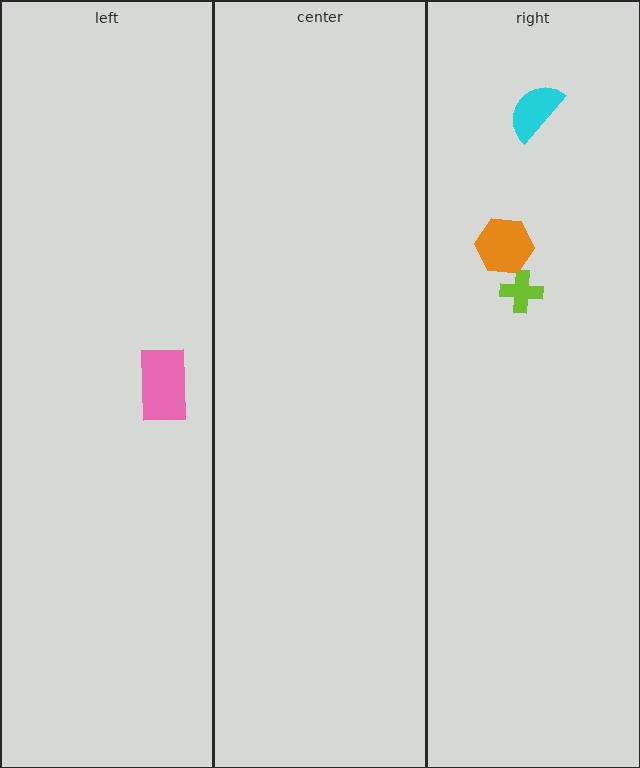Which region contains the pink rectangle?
The left region.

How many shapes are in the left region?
1.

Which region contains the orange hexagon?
The right region.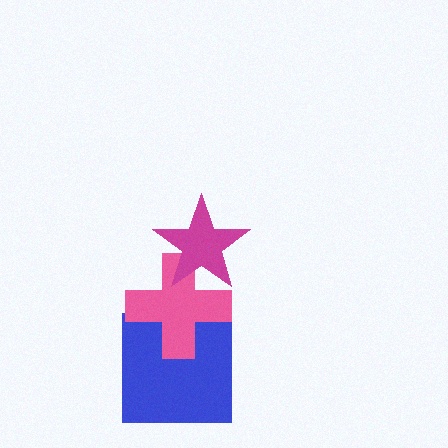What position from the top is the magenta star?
The magenta star is 1st from the top.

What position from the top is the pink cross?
The pink cross is 2nd from the top.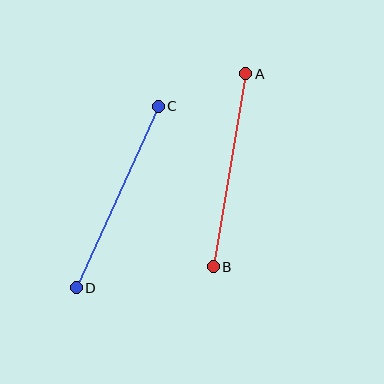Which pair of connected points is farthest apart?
Points C and D are farthest apart.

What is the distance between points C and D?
The distance is approximately 199 pixels.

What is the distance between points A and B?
The distance is approximately 196 pixels.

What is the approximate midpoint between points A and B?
The midpoint is at approximately (230, 170) pixels.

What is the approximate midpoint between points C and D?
The midpoint is at approximately (117, 197) pixels.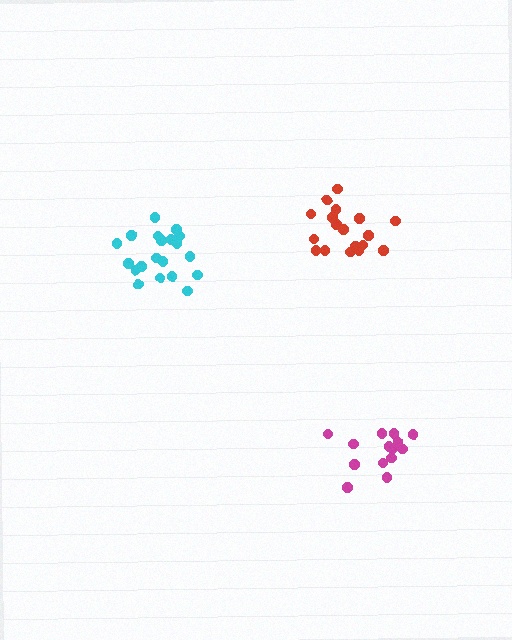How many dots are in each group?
Group 1: 20 dots, Group 2: 14 dots, Group 3: 18 dots (52 total).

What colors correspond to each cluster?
The clusters are colored: cyan, magenta, red.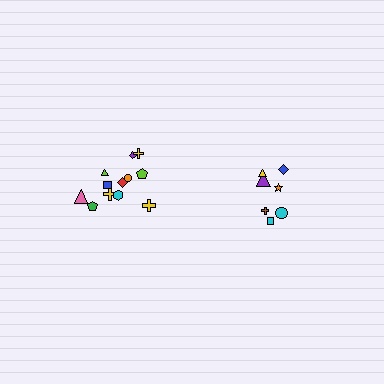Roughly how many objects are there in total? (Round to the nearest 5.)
Roughly 20 objects in total.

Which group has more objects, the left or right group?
The left group.